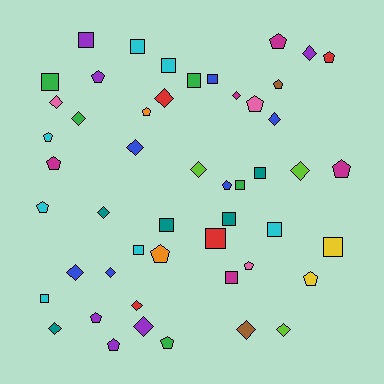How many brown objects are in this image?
There are 2 brown objects.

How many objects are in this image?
There are 50 objects.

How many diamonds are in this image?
There are 17 diamonds.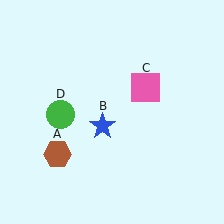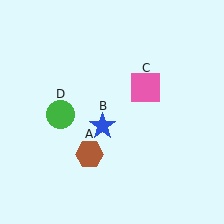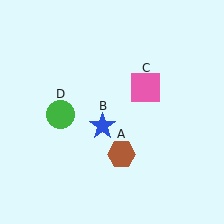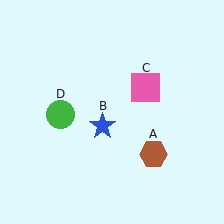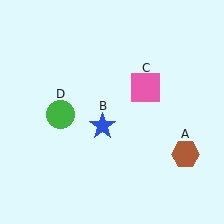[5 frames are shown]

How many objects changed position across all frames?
1 object changed position: brown hexagon (object A).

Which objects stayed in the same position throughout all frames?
Blue star (object B) and pink square (object C) and green circle (object D) remained stationary.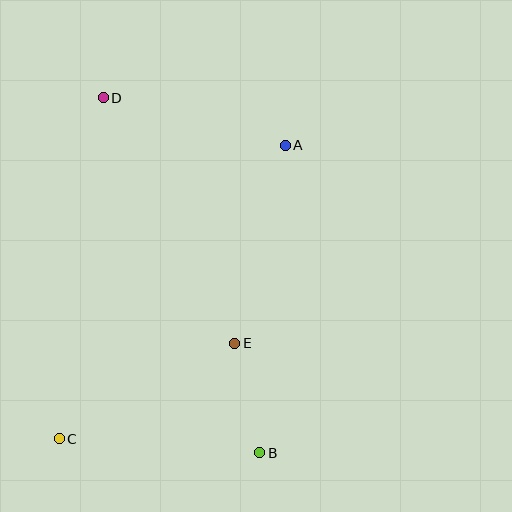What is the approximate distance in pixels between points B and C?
The distance between B and C is approximately 201 pixels.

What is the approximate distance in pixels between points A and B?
The distance between A and B is approximately 309 pixels.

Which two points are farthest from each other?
Points B and D are farthest from each other.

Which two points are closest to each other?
Points B and E are closest to each other.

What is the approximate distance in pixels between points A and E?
The distance between A and E is approximately 204 pixels.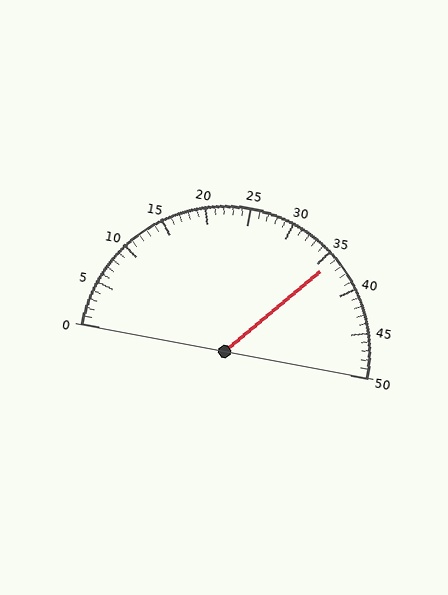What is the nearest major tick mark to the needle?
The nearest major tick mark is 35.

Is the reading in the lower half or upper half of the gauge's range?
The reading is in the upper half of the range (0 to 50).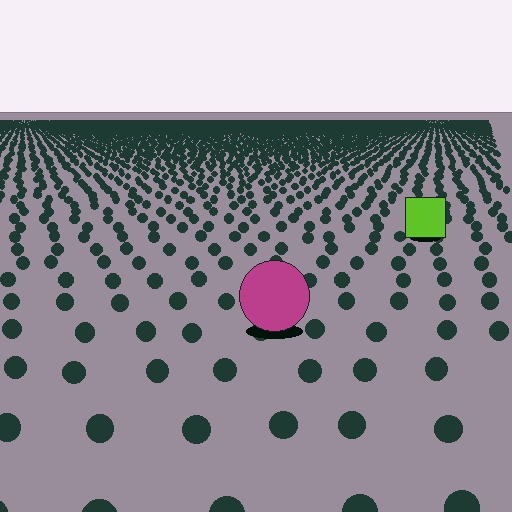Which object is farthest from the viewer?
The lime square is farthest from the viewer. It appears smaller and the ground texture around it is denser.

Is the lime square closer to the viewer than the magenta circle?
No. The magenta circle is closer — you can tell from the texture gradient: the ground texture is coarser near it.